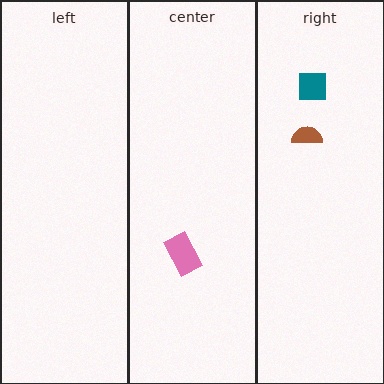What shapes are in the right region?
The brown semicircle, the teal square.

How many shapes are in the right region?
2.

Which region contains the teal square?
The right region.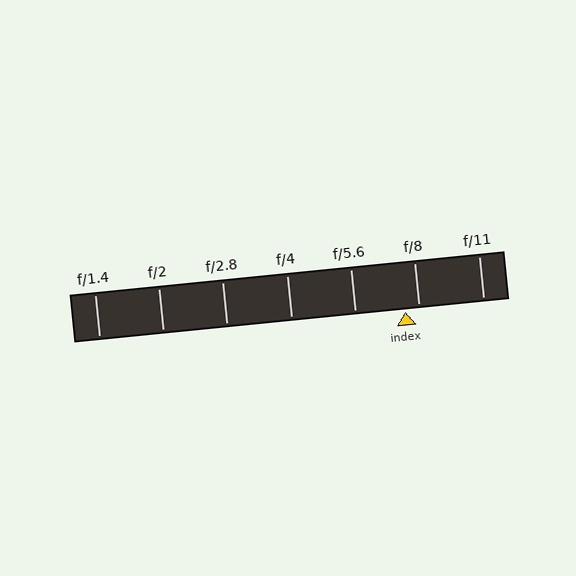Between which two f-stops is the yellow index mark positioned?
The index mark is between f/5.6 and f/8.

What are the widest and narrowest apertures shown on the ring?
The widest aperture shown is f/1.4 and the narrowest is f/11.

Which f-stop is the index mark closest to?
The index mark is closest to f/8.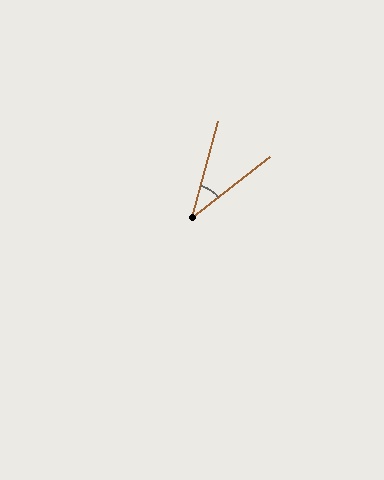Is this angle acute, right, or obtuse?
It is acute.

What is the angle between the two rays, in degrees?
Approximately 37 degrees.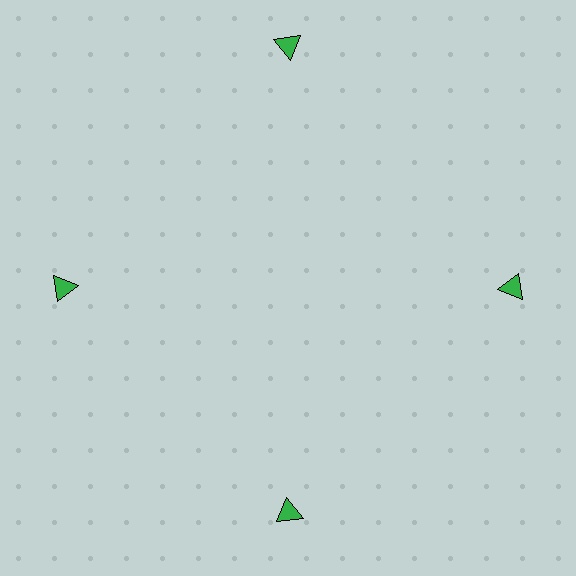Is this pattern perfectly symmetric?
No. The 4 green triangles are arranged in a ring, but one element near the 12 o'clock position is pushed outward from the center, breaking the 4-fold rotational symmetry.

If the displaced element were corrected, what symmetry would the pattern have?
It would have 4-fold rotational symmetry — the pattern would map onto itself every 90 degrees.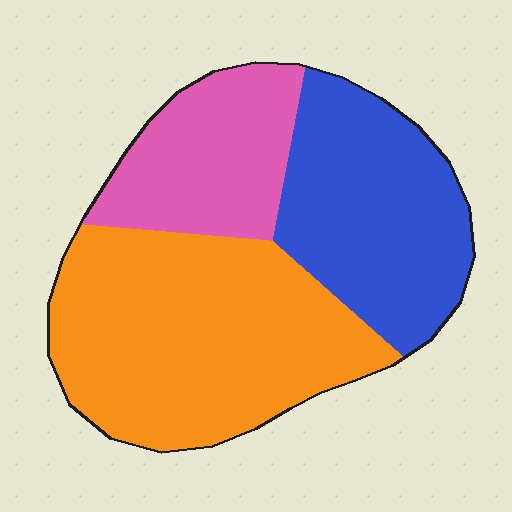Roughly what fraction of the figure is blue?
Blue takes up about one third (1/3) of the figure.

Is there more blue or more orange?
Orange.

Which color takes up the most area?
Orange, at roughly 45%.